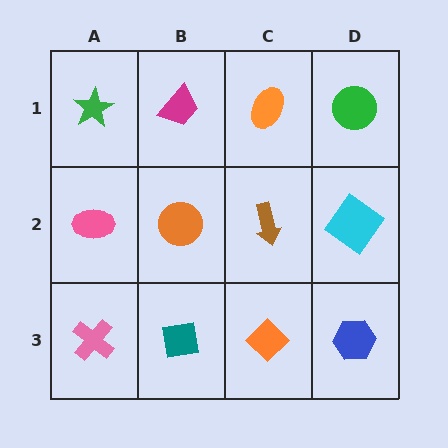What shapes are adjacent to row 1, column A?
A pink ellipse (row 2, column A), a magenta trapezoid (row 1, column B).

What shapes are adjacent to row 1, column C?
A brown arrow (row 2, column C), a magenta trapezoid (row 1, column B), a green circle (row 1, column D).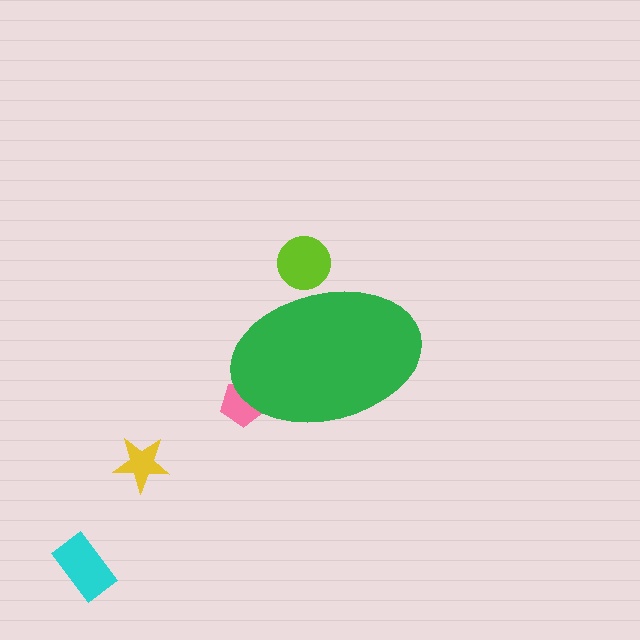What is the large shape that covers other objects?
A green ellipse.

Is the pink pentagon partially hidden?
Yes, the pink pentagon is partially hidden behind the green ellipse.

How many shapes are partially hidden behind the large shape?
2 shapes are partially hidden.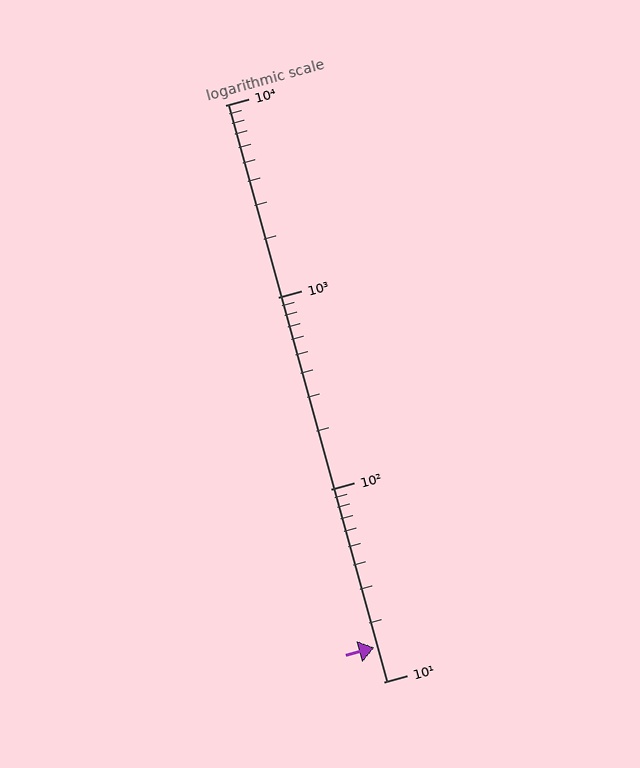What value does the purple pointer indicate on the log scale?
The pointer indicates approximately 15.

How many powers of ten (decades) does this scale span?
The scale spans 3 decades, from 10 to 10000.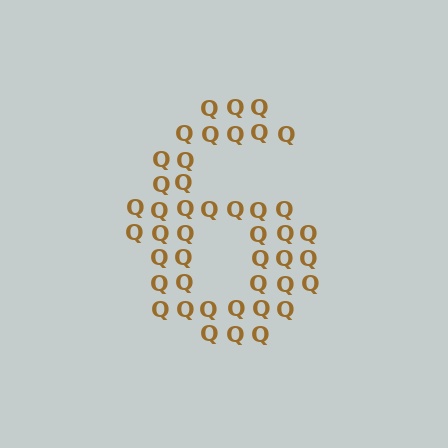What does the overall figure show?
The overall figure shows the digit 6.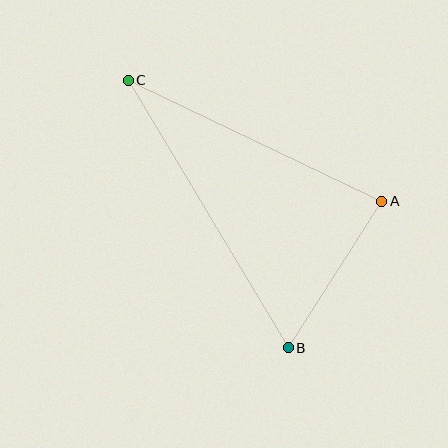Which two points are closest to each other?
Points A and B are closest to each other.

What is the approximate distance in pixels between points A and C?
The distance between A and C is approximately 281 pixels.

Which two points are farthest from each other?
Points B and C are farthest from each other.